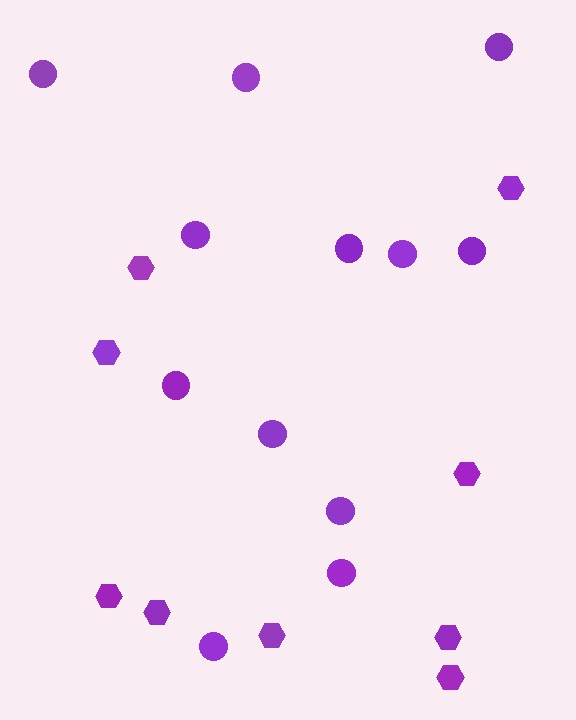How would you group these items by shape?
There are 2 groups: one group of circles (12) and one group of hexagons (9).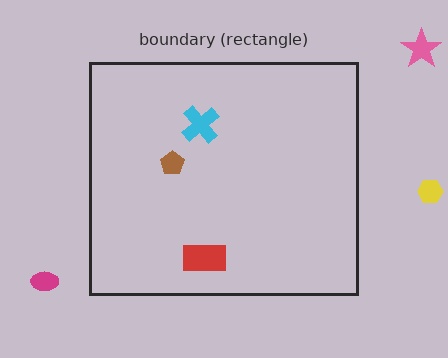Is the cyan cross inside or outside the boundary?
Inside.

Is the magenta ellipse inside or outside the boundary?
Outside.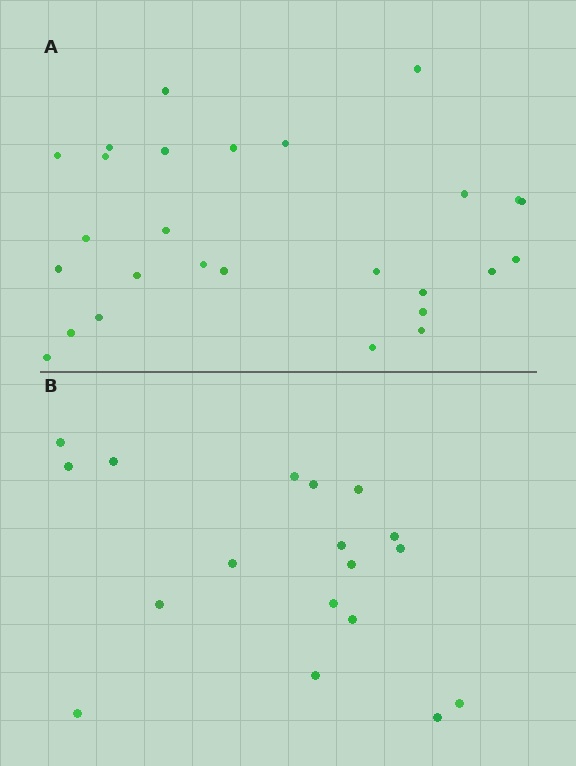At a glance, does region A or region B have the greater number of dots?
Region A (the top region) has more dots.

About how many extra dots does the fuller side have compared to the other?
Region A has roughly 8 or so more dots than region B.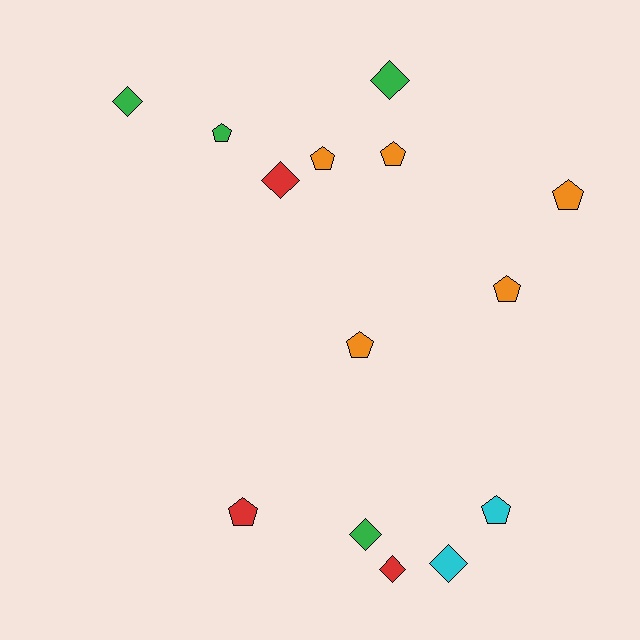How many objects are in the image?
There are 14 objects.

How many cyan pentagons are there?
There is 1 cyan pentagon.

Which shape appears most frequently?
Pentagon, with 8 objects.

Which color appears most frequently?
Orange, with 5 objects.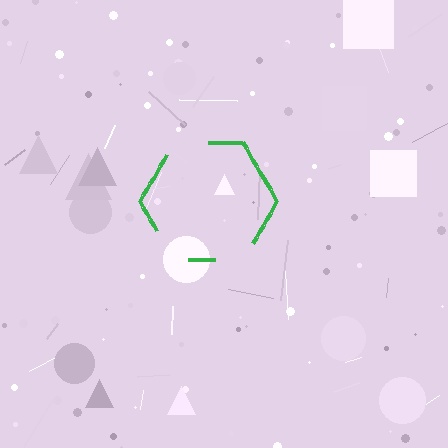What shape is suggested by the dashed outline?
The dashed outline suggests a hexagon.